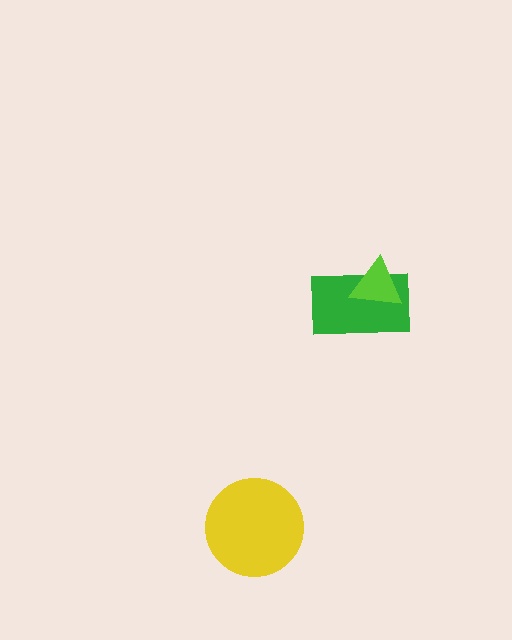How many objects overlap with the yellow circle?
0 objects overlap with the yellow circle.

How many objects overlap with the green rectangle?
1 object overlaps with the green rectangle.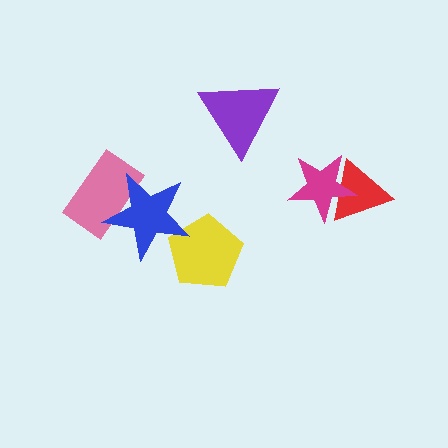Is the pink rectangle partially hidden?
Yes, it is partially covered by another shape.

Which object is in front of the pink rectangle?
The blue star is in front of the pink rectangle.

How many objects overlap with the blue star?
2 objects overlap with the blue star.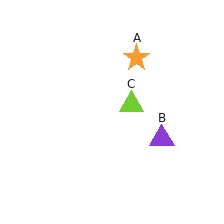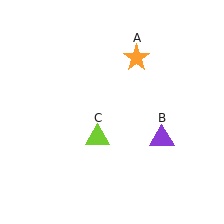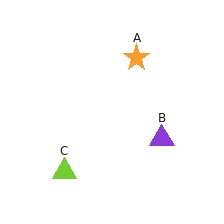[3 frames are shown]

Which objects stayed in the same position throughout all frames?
Orange star (object A) and purple triangle (object B) remained stationary.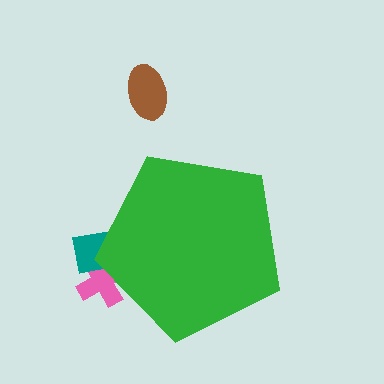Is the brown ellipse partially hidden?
No, the brown ellipse is fully visible.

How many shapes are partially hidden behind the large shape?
2 shapes are partially hidden.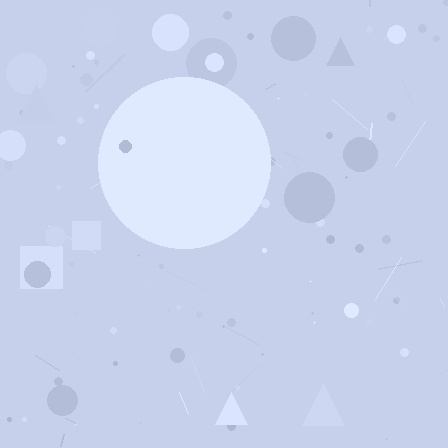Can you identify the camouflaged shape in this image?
The camouflaged shape is a circle.